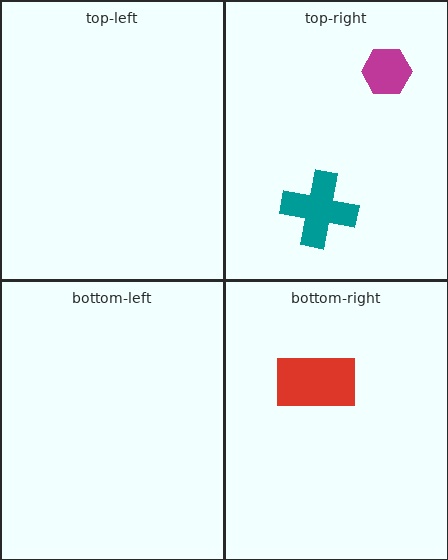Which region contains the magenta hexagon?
The top-right region.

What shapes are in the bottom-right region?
The red rectangle.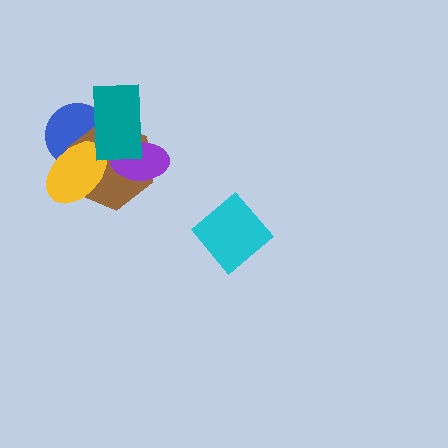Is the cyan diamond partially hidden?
No, no other shape covers it.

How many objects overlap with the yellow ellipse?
3 objects overlap with the yellow ellipse.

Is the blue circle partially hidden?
Yes, it is partially covered by another shape.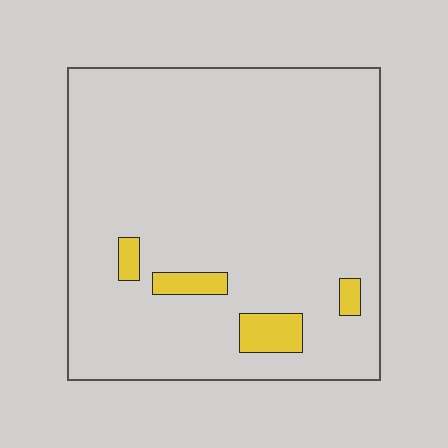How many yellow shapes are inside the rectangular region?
4.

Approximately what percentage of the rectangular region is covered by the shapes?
Approximately 5%.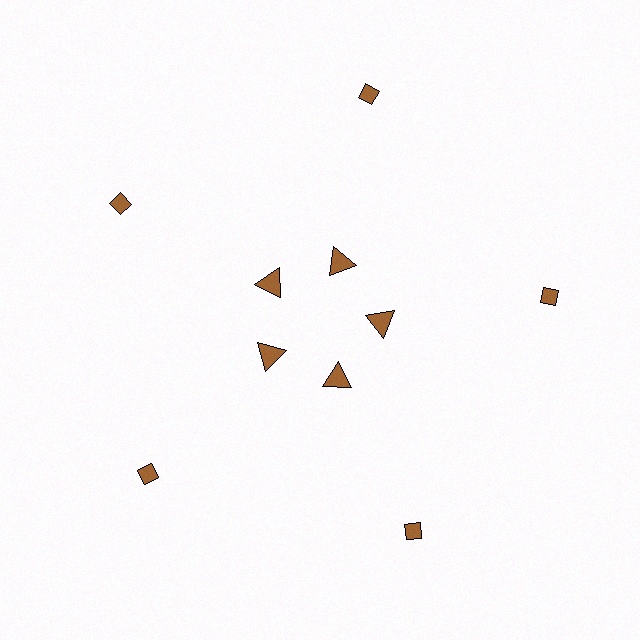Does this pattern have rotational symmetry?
Yes, this pattern has 5-fold rotational symmetry. It looks the same after rotating 72 degrees around the center.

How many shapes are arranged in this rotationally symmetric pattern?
There are 10 shapes, arranged in 5 groups of 2.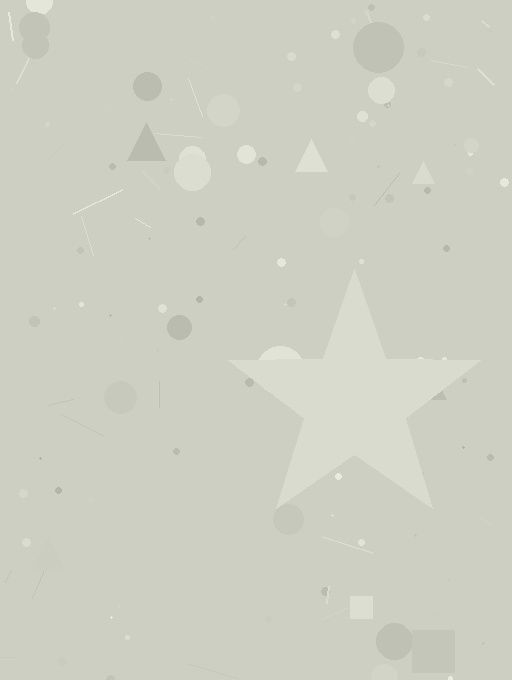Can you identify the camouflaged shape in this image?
The camouflaged shape is a star.